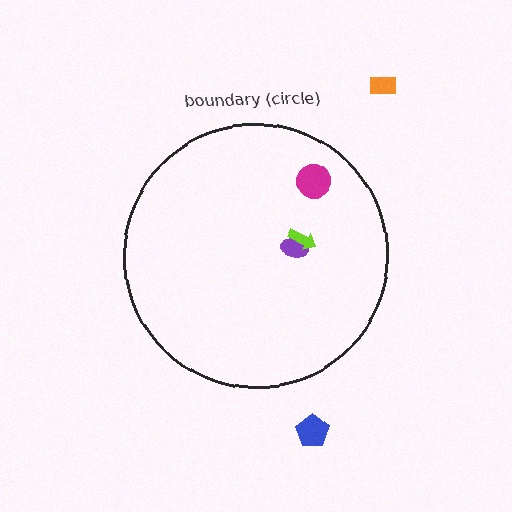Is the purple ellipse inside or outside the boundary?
Inside.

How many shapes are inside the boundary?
3 inside, 2 outside.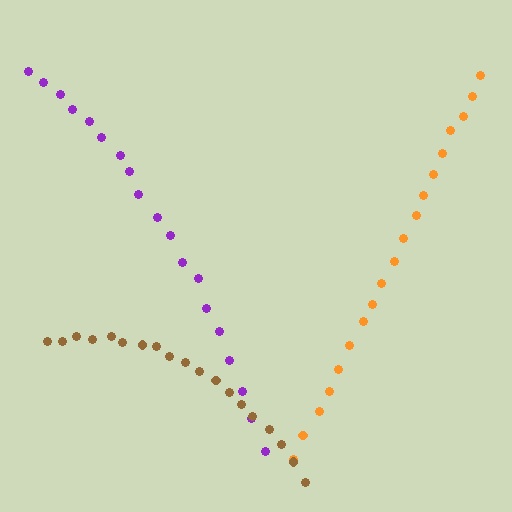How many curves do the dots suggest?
There are 3 distinct paths.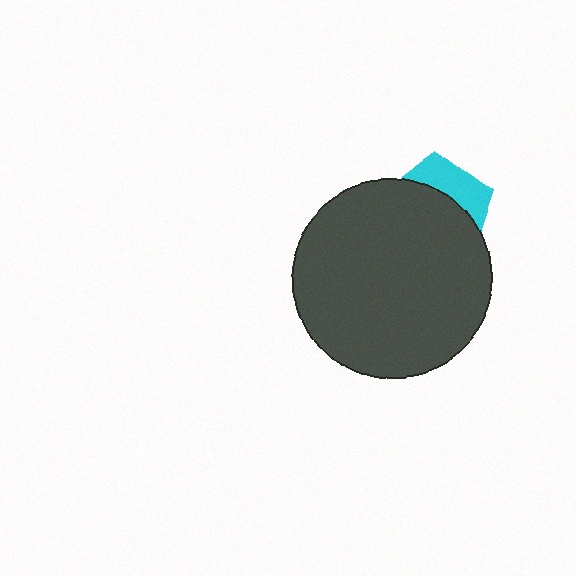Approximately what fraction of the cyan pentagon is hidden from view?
Roughly 68% of the cyan pentagon is hidden behind the dark gray circle.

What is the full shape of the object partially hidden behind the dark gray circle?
The partially hidden object is a cyan pentagon.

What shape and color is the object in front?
The object in front is a dark gray circle.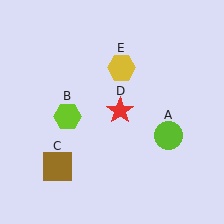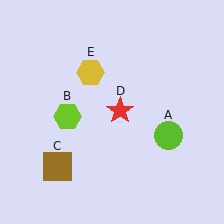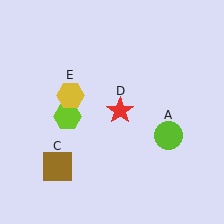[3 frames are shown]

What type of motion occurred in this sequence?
The yellow hexagon (object E) rotated counterclockwise around the center of the scene.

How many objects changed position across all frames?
1 object changed position: yellow hexagon (object E).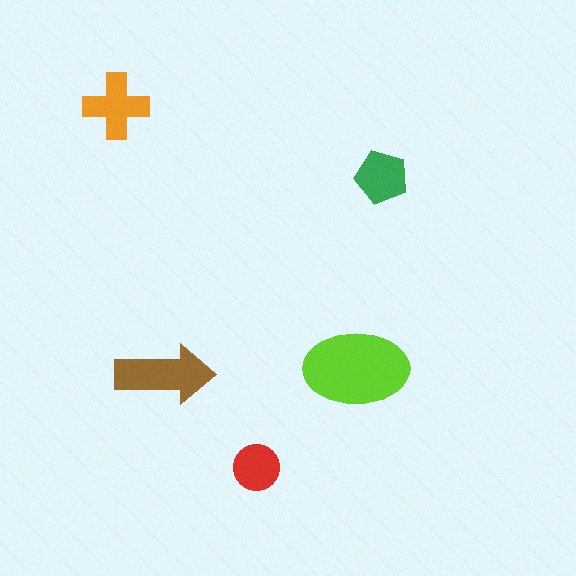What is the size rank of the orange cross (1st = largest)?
3rd.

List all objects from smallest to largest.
The red circle, the green pentagon, the orange cross, the brown arrow, the lime ellipse.